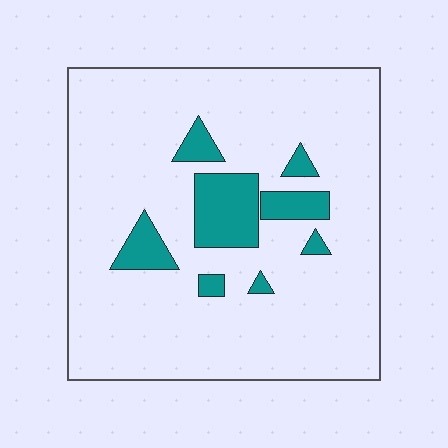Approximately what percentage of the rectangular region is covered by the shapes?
Approximately 15%.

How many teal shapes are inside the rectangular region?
8.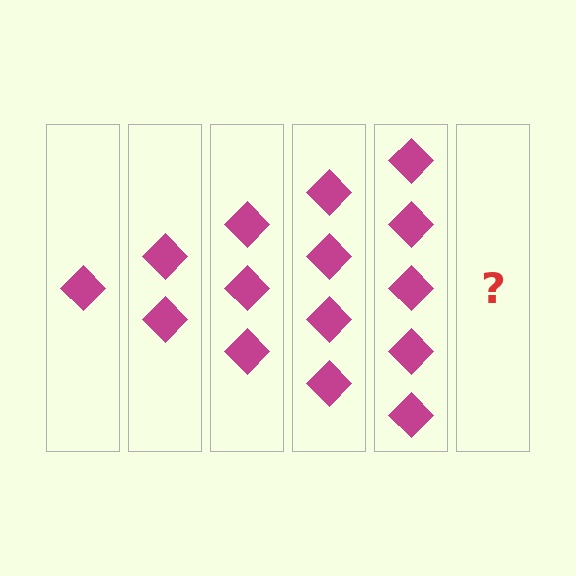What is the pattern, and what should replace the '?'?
The pattern is that each step adds one more diamond. The '?' should be 6 diamonds.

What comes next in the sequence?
The next element should be 6 diamonds.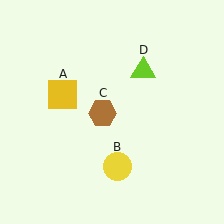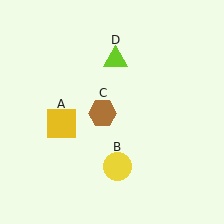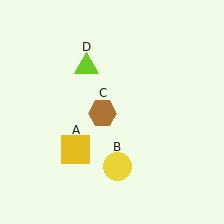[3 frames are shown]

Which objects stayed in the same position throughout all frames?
Yellow circle (object B) and brown hexagon (object C) remained stationary.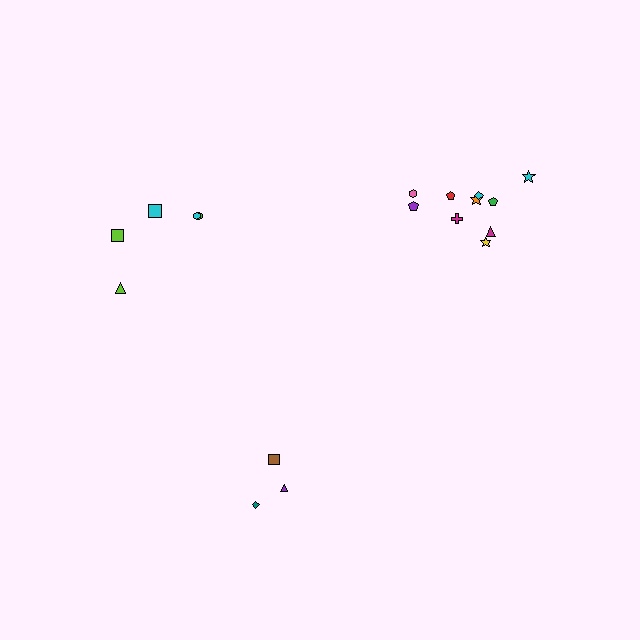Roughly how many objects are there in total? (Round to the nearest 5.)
Roughly 20 objects in total.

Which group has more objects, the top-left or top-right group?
The top-right group.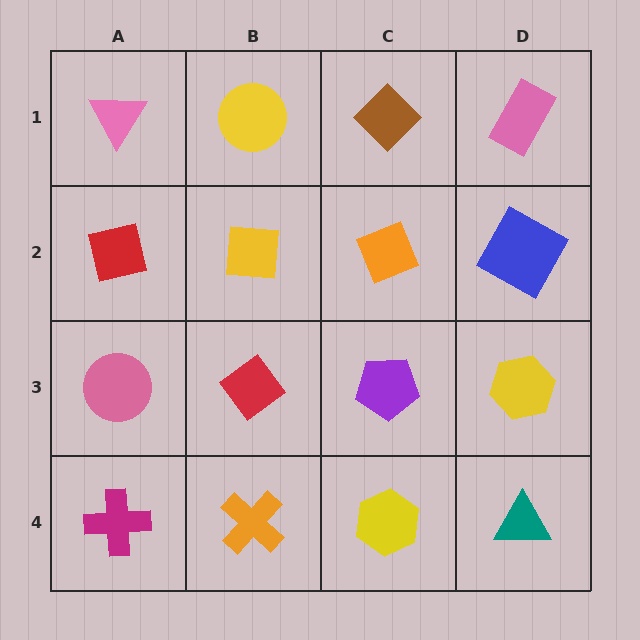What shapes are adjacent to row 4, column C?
A purple pentagon (row 3, column C), an orange cross (row 4, column B), a teal triangle (row 4, column D).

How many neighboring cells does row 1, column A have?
2.